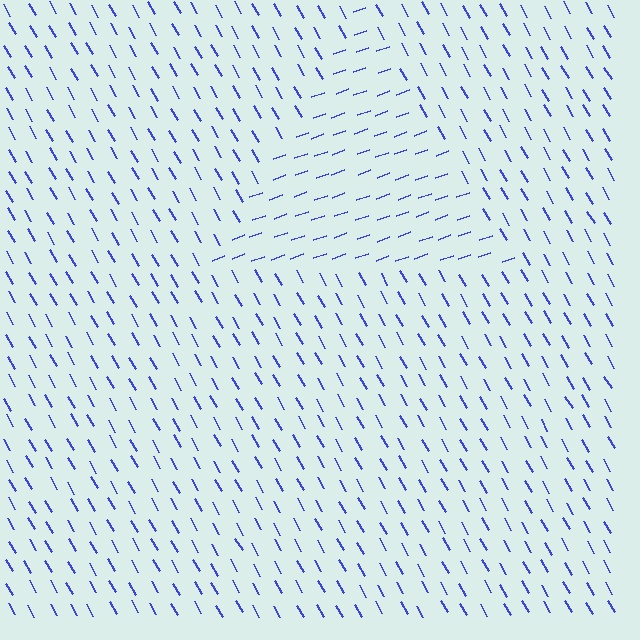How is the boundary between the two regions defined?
The boundary is defined purely by a change in line orientation (approximately 80 degrees difference). All lines are the same color and thickness.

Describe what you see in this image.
The image is filled with small blue line segments. A triangle region in the image has lines oriented differently from the surrounding lines, creating a visible texture boundary.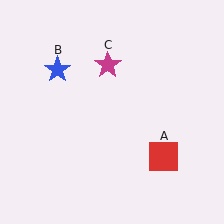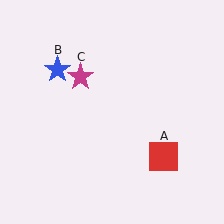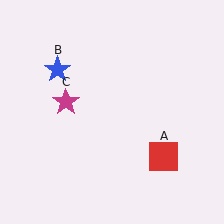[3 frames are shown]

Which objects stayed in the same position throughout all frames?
Red square (object A) and blue star (object B) remained stationary.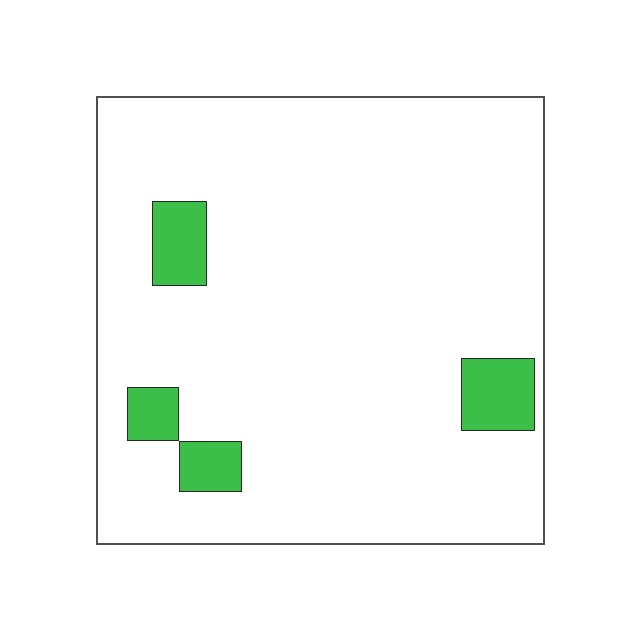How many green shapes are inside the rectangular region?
4.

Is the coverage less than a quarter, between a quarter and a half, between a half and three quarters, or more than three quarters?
Less than a quarter.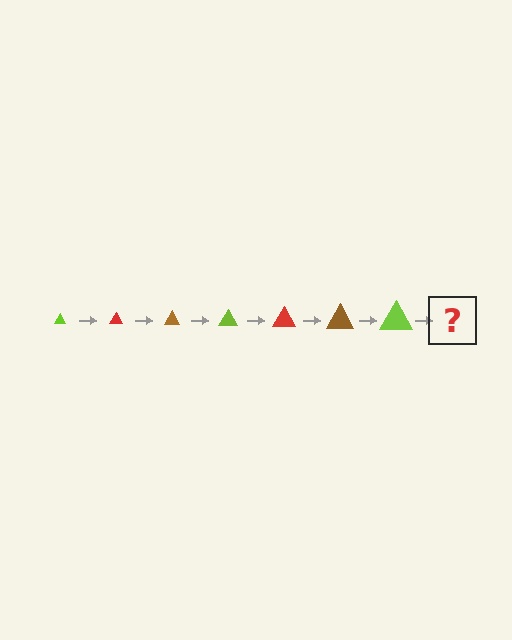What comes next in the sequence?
The next element should be a red triangle, larger than the previous one.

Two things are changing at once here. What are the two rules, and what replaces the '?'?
The two rules are that the triangle grows larger each step and the color cycles through lime, red, and brown. The '?' should be a red triangle, larger than the previous one.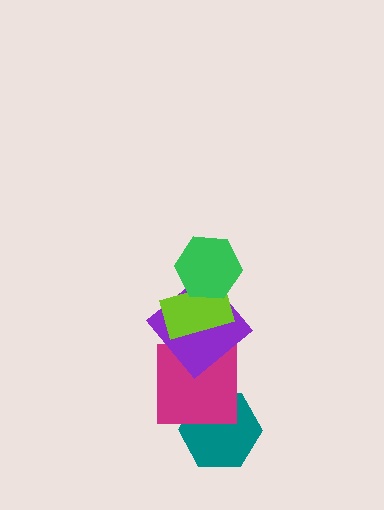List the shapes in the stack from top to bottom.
From top to bottom: the green hexagon, the lime rectangle, the purple diamond, the magenta square, the teal hexagon.